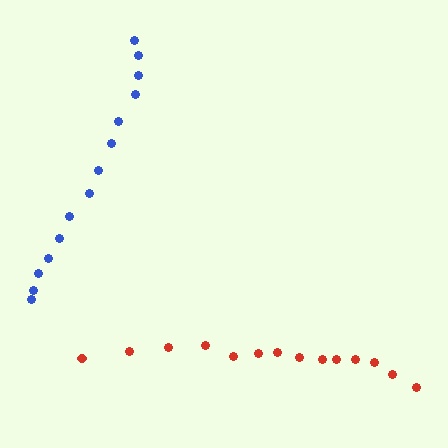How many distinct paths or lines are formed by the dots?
There are 2 distinct paths.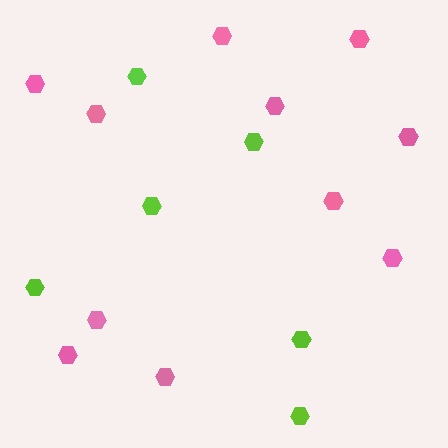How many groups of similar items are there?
There are 2 groups: one group of pink hexagons (11) and one group of lime hexagons (6).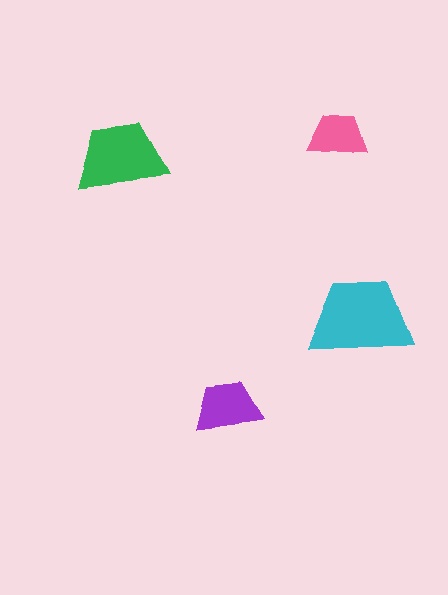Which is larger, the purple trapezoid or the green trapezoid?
The green one.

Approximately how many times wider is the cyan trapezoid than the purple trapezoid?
About 1.5 times wider.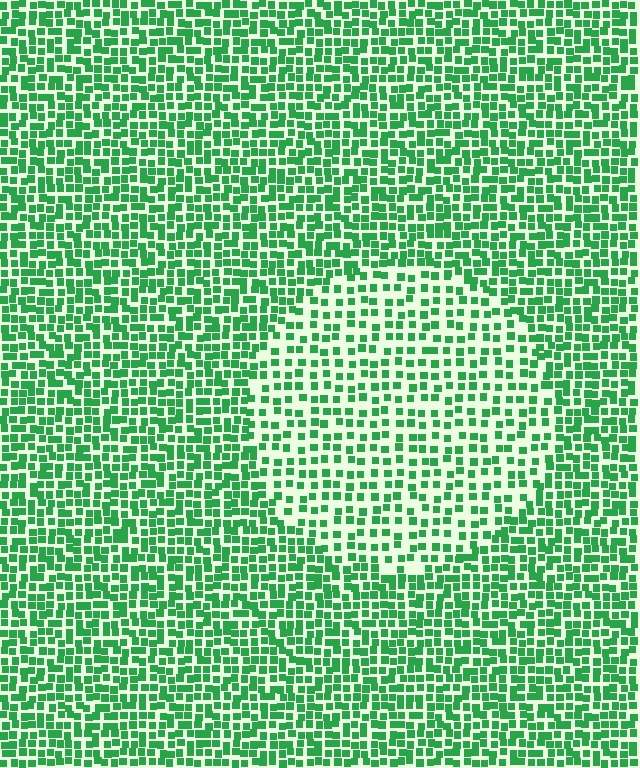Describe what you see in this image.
The image contains small green elements arranged at two different densities. A circle-shaped region is visible where the elements are less densely packed than the surrounding area.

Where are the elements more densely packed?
The elements are more densely packed outside the circle boundary.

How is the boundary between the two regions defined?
The boundary is defined by a change in element density (approximately 1.8x ratio). All elements are the same color, size, and shape.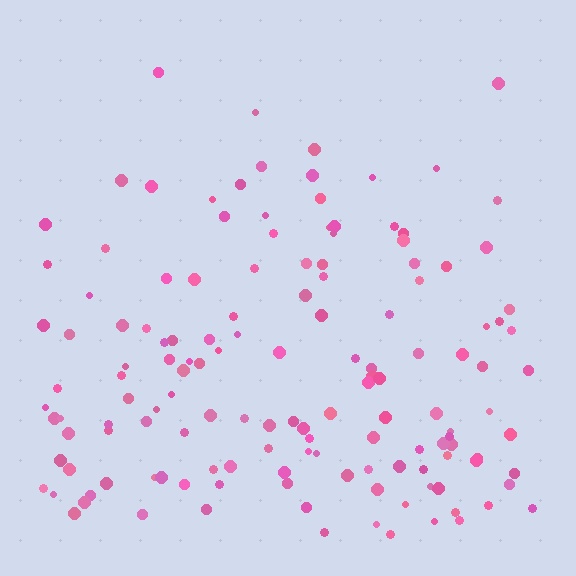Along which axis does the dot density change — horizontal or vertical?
Vertical.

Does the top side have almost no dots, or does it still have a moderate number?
Still a moderate number, just noticeably fewer than the bottom.